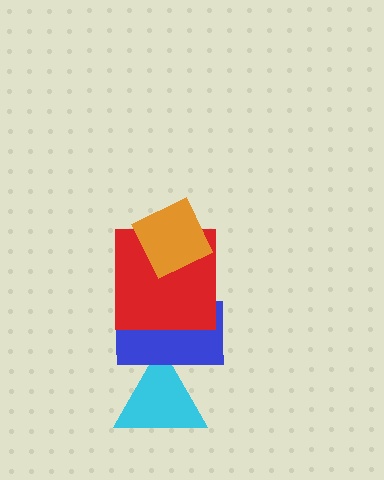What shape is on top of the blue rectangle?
The red square is on top of the blue rectangle.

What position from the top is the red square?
The red square is 2nd from the top.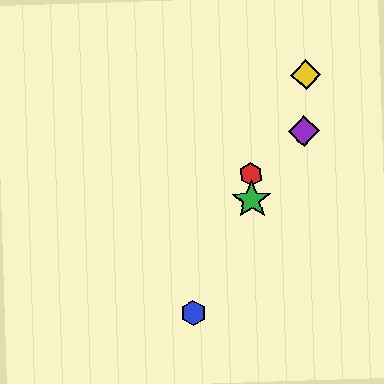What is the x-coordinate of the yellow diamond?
The yellow diamond is at x≈306.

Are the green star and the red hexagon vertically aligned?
Yes, both are at x≈252.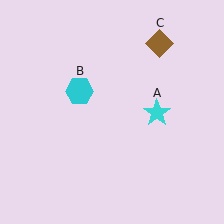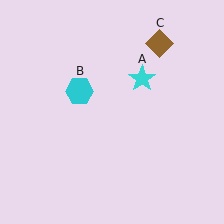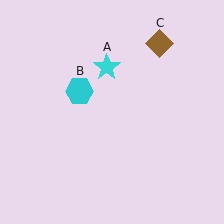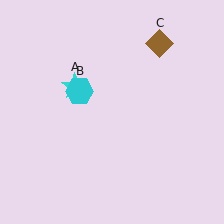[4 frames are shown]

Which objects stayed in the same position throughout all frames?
Cyan hexagon (object B) and brown diamond (object C) remained stationary.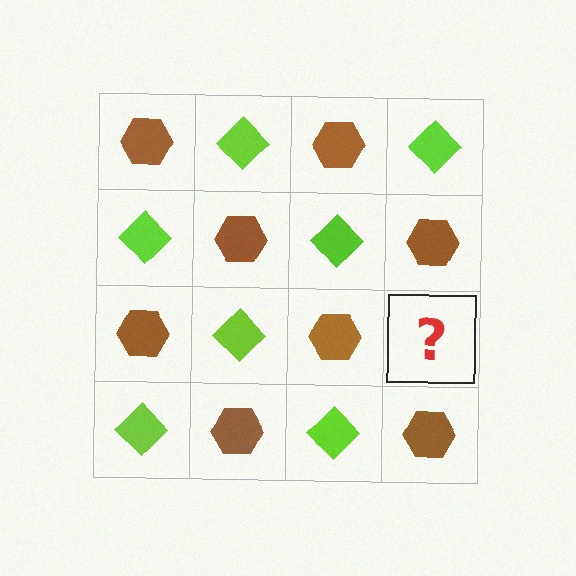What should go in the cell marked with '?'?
The missing cell should contain a lime diamond.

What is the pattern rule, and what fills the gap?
The rule is that it alternates brown hexagon and lime diamond in a checkerboard pattern. The gap should be filled with a lime diamond.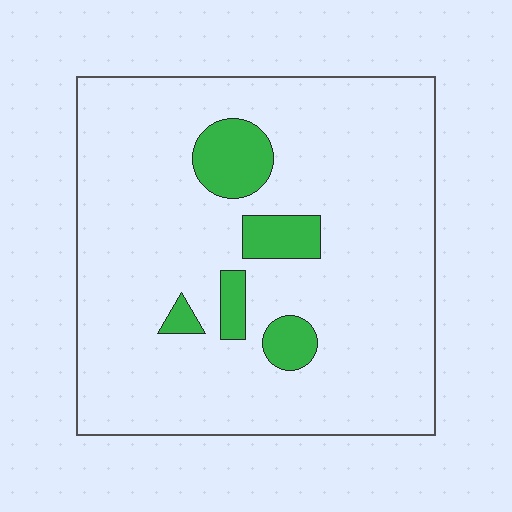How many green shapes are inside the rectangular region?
5.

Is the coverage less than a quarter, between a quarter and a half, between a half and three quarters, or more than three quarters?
Less than a quarter.